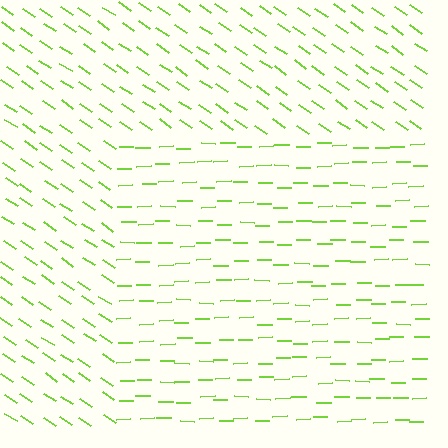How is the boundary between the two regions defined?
The boundary is defined purely by a change in line orientation (approximately 35 degrees difference). All lines are the same color and thickness.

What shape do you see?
I see a rectangle.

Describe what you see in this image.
The image is filled with small lime line segments. A rectangle region in the image has lines oriented differently from the surrounding lines, creating a visible texture boundary.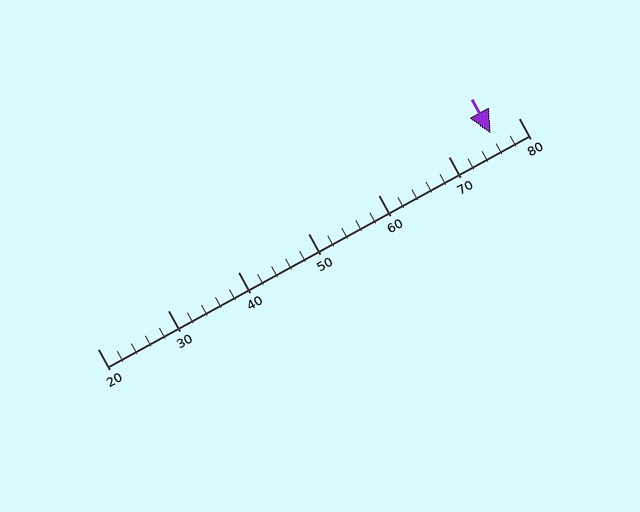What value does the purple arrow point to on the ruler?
The purple arrow points to approximately 76.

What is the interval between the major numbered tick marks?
The major tick marks are spaced 10 units apart.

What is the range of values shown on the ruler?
The ruler shows values from 20 to 80.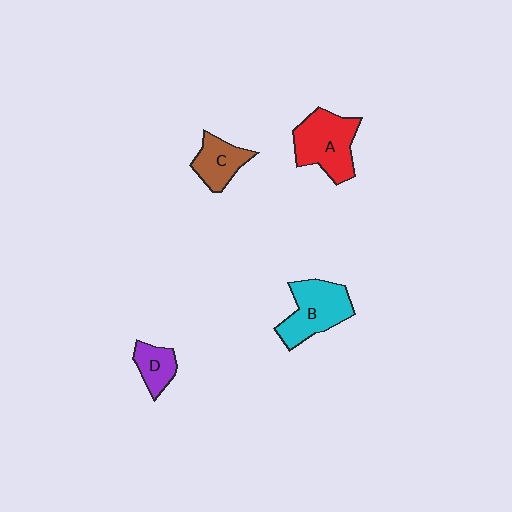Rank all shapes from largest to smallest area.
From largest to smallest: A (red), B (cyan), C (brown), D (purple).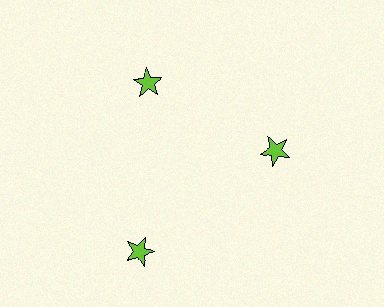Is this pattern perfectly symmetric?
No. The 3 lime stars are arranged in a ring, but one element near the 7 o'clock position is pushed outward from the center, breaking the 3-fold rotational symmetry.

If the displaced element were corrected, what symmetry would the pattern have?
It would have 3-fold rotational symmetry — the pattern would map onto itself every 120 degrees.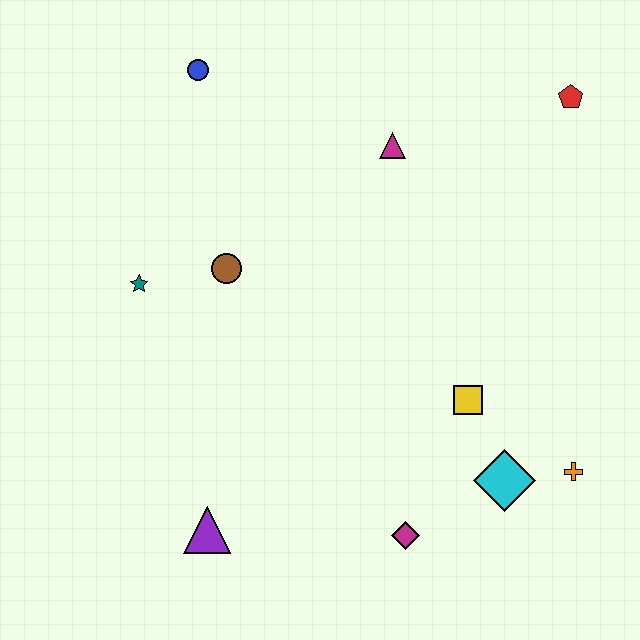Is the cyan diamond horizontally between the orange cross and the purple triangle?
Yes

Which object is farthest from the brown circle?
The orange cross is farthest from the brown circle.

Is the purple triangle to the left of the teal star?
No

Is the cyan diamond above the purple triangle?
Yes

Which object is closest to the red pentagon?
The magenta triangle is closest to the red pentagon.